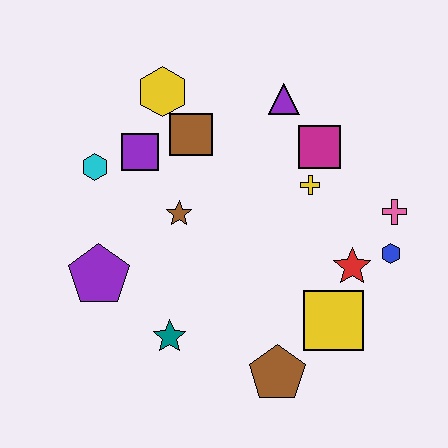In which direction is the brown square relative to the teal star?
The brown square is above the teal star.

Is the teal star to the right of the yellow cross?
No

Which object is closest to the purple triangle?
The magenta square is closest to the purple triangle.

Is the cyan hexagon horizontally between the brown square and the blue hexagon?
No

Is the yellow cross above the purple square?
No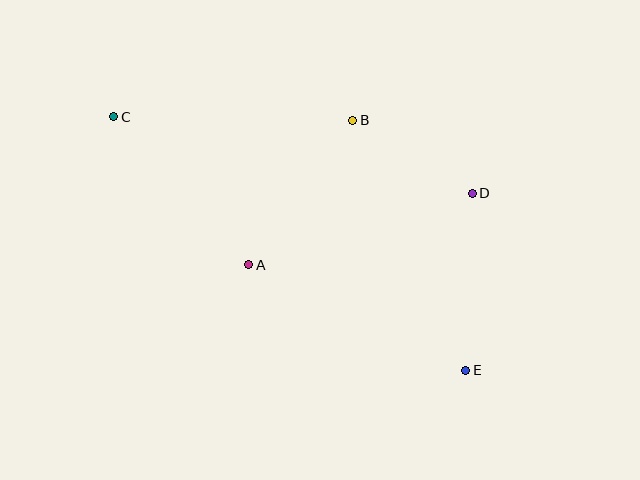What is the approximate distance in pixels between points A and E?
The distance between A and E is approximately 241 pixels.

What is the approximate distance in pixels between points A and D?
The distance between A and D is approximately 234 pixels.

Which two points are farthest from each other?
Points C and E are farthest from each other.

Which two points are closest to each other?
Points B and D are closest to each other.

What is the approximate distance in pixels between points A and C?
The distance between A and C is approximately 200 pixels.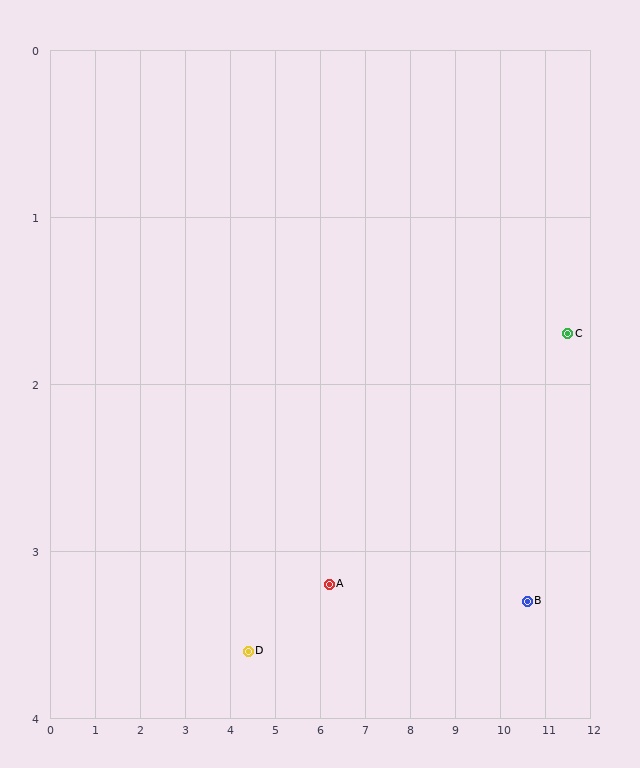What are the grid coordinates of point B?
Point B is at approximately (10.6, 3.3).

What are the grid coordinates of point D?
Point D is at approximately (4.4, 3.6).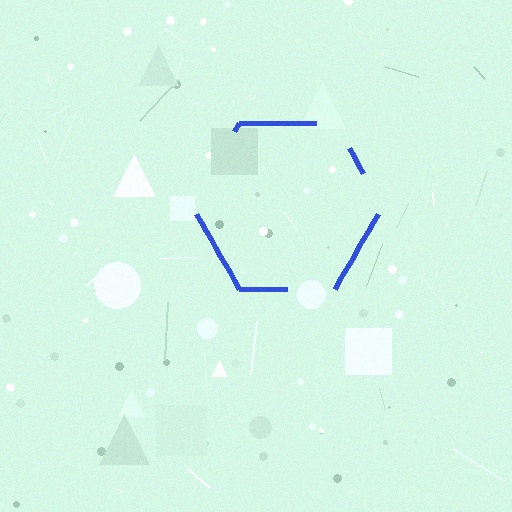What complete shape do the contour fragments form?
The contour fragments form a hexagon.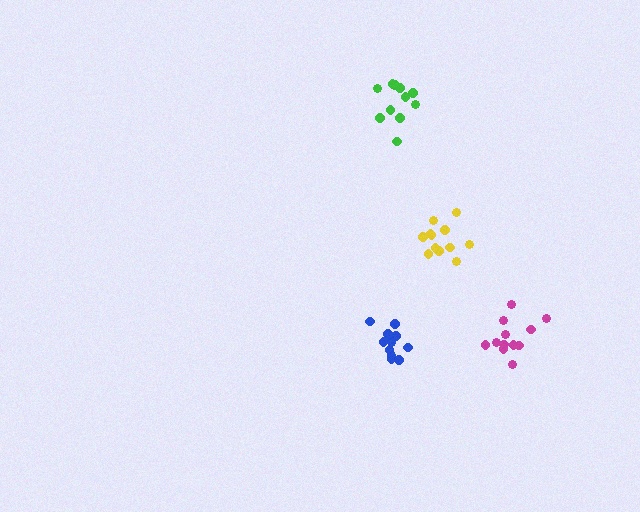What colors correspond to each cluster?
The clusters are colored: yellow, magenta, blue, green.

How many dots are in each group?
Group 1: 12 dots, Group 2: 12 dots, Group 3: 12 dots, Group 4: 11 dots (47 total).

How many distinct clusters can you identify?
There are 4 distinct clusters.